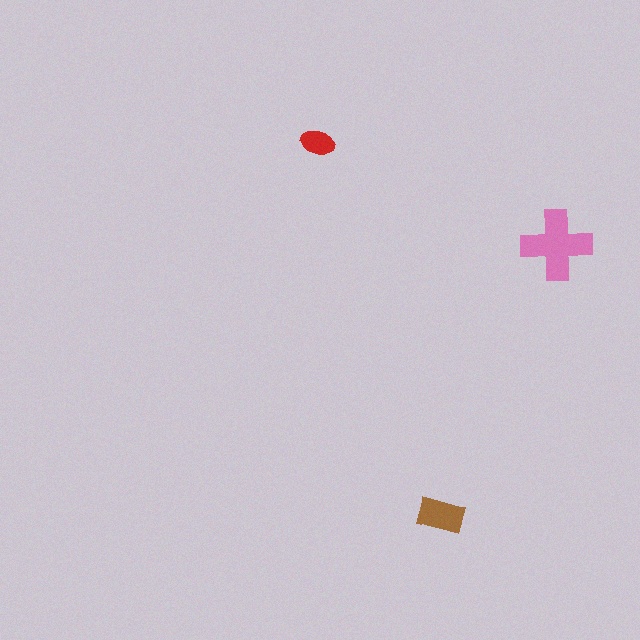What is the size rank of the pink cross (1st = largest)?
1st.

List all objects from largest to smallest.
The pink cross, the brown rectangle, the red ellipse.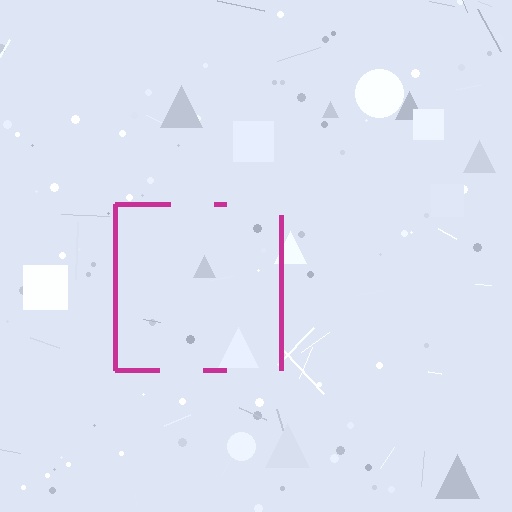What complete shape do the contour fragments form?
The contour fragments form a square.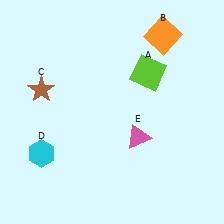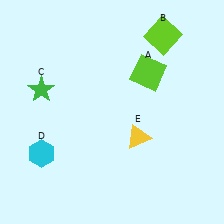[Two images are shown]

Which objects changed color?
B changed from orange to lime. C changed from brown to green. E changed from pink to yellow.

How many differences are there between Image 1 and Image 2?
There are 3 differences between the two images.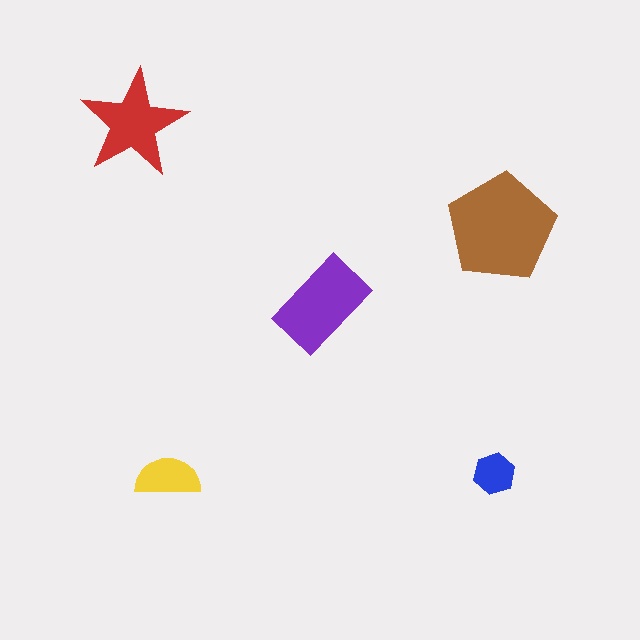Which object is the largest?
The brown pentagon.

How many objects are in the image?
There are 5 objects in the image.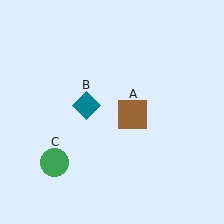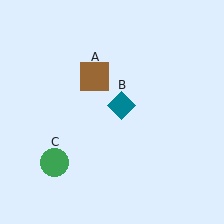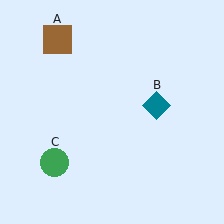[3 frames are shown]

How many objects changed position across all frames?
2 objects changed position: brown square (object A), teal diamond (object B).